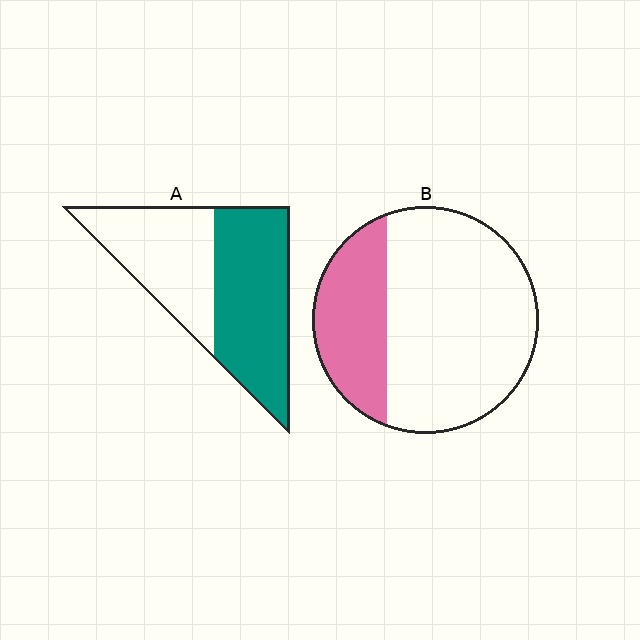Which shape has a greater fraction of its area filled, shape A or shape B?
Shape A.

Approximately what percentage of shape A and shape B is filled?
A is approximately 55% and B is approximately 30%.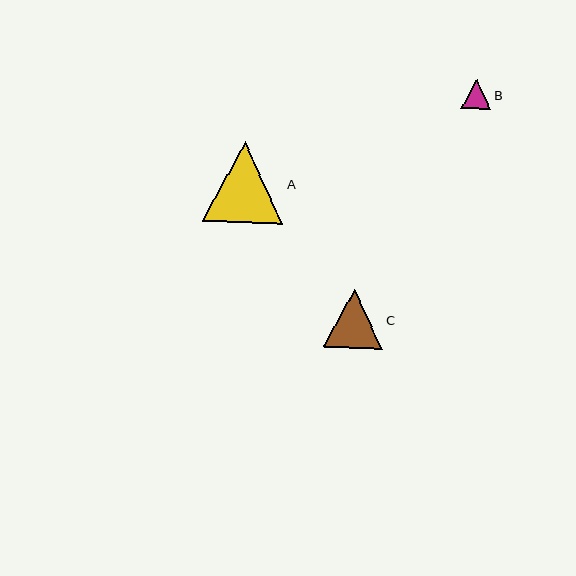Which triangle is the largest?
Triangle A is the largest with a size of approximately 80 pixels.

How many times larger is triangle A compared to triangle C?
Triangle A is approximately 1.4 times the size of triangle C.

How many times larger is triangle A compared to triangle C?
Triangle A is approximately 1.4 times the size of triangle C.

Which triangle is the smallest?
Triangle B is the smallest with a size of approximately 29 pixels.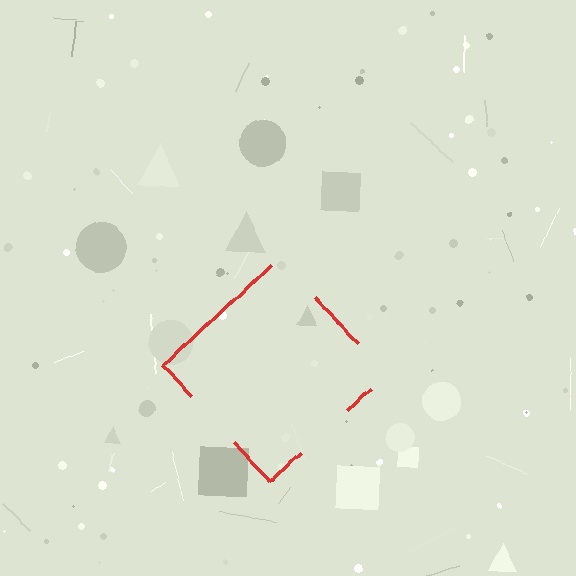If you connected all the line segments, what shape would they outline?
They would outline a diamond.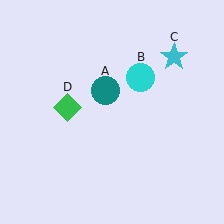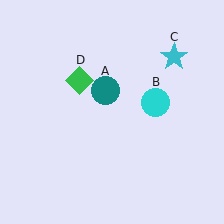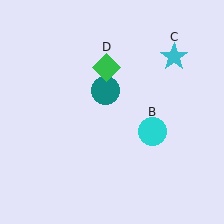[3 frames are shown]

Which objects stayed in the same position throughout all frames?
Teal circle (object A) and cyan star (object C) remained stationary.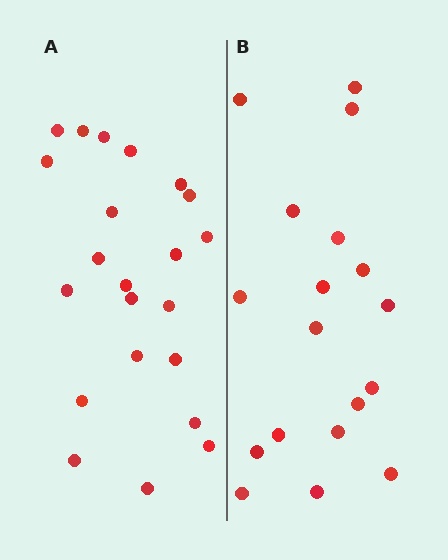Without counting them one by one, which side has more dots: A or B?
Region A (the left region) has more dots.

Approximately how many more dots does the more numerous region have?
Region A has about 4 more dots than region B.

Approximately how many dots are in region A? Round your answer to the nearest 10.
About 20 dots. (The exact count is 22, which rounds to 20.)